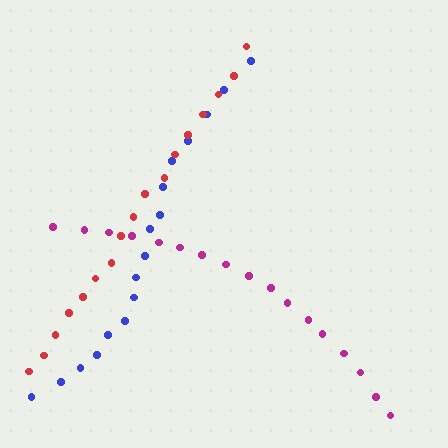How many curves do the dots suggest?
There are 3 distinct paths.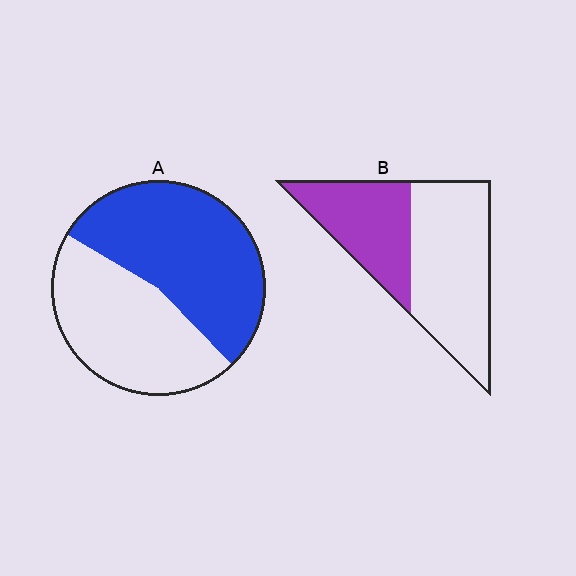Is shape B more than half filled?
No.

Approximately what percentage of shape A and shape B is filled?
A is approximately 55% and B is approximately 40%.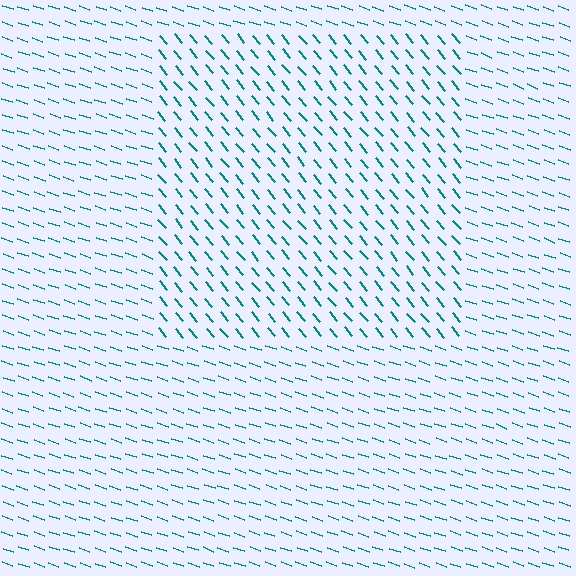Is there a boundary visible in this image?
Yes, there is a texture boundary formed by a change in line orientation.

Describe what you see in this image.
The image is filled with small teal line segments. A rectangle region in the image has lines oriented differently from the surrounding lines, creating a visible texture boundary.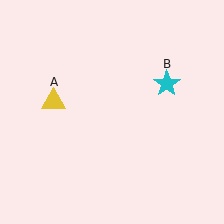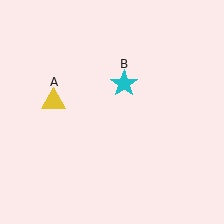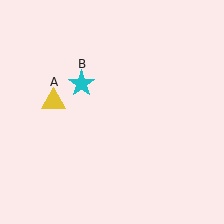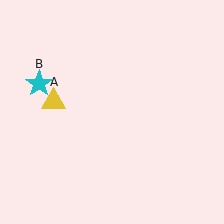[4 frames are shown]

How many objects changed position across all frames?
1 object changed position: cyan star (object B).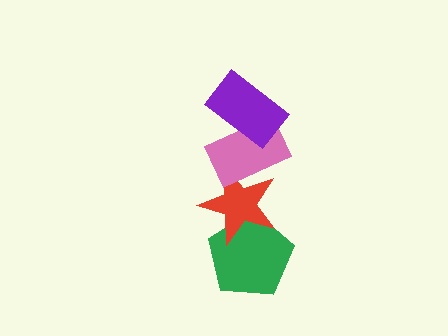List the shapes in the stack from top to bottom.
From top to bottom: the purple rectangle, the pink rectangle, the red star, the green pentagon.